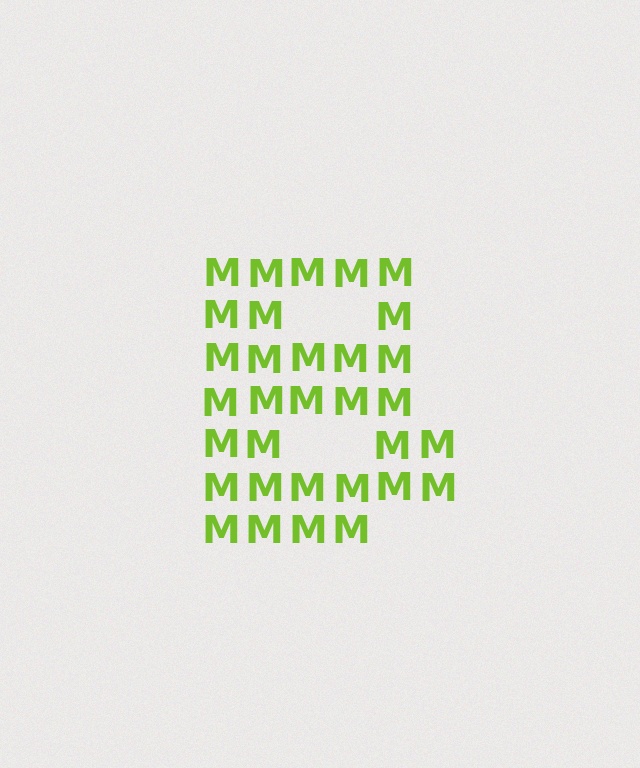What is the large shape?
The large shape is the letter B.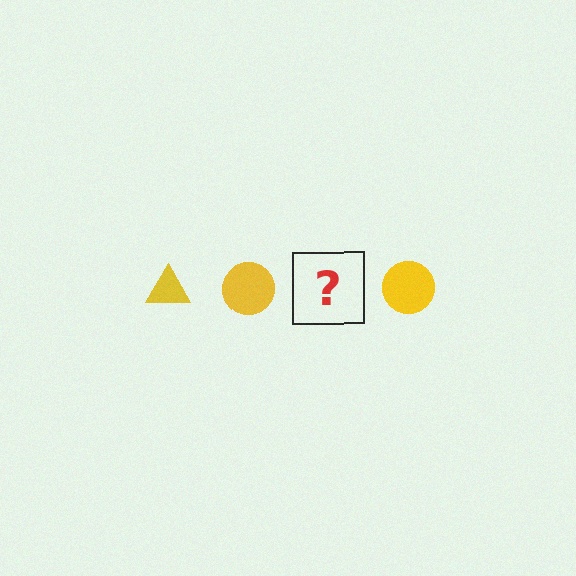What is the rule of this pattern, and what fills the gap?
The rule is that the pattern cycles through triangle, circle shapes in yellow. The gap should be filled with a yellow triangle.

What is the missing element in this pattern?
The missing element is a yellow triangle.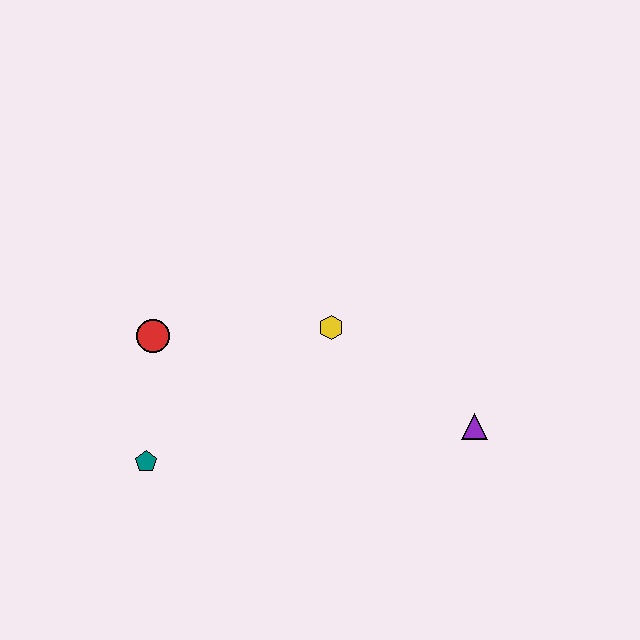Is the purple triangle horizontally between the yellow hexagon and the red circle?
No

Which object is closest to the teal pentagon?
The red circle is closest to the teal pentagon.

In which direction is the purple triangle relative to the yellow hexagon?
The purple triangle is to the right of the yellow hexagon.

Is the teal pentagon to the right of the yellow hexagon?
No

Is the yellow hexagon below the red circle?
No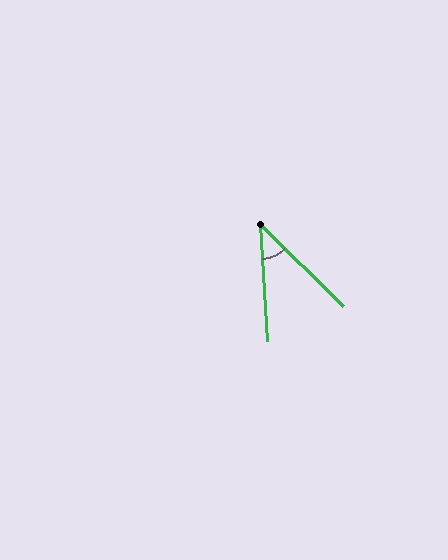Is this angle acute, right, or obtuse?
It is acute.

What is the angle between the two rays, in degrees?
Approximately 42 degrees.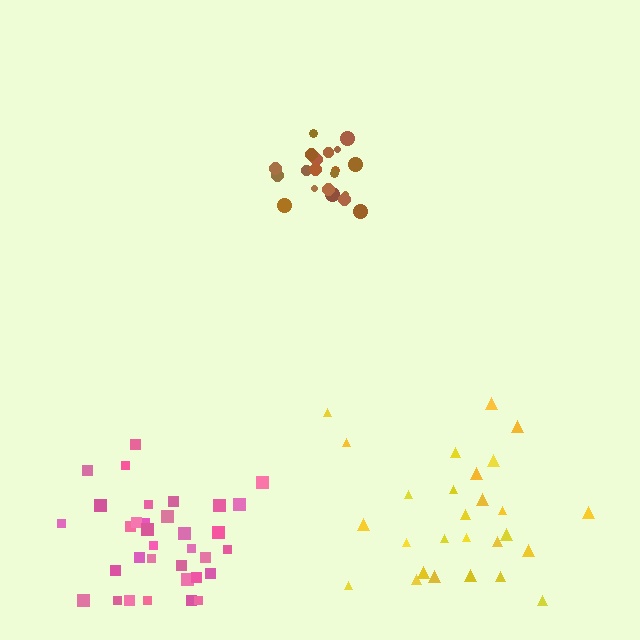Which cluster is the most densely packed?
Brown.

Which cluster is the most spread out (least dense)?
Yellow.